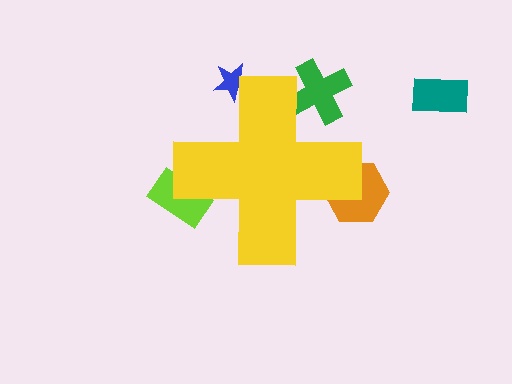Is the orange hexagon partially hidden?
Yes, the orange hexagon is partially hidden behind the yellow cross.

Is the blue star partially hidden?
Yes, the blue star is partially hidden behind the yellow cross.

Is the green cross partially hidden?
Yes, the green cross is partially hidden behind the yellow cross.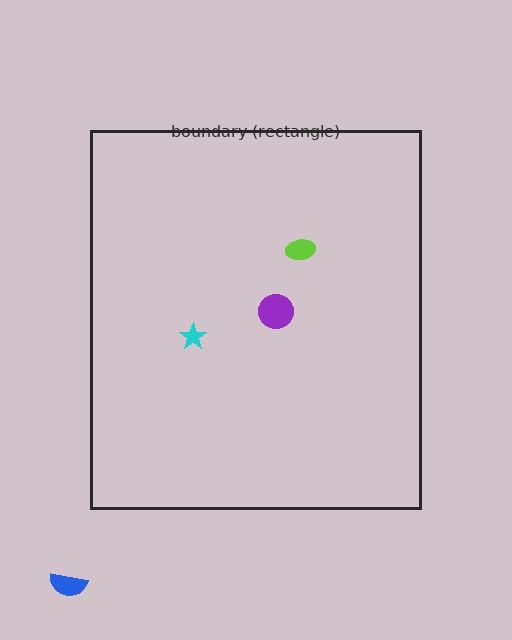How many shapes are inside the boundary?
3 inside, 1 outside.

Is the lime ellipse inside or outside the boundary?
Inside.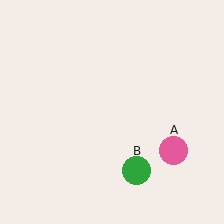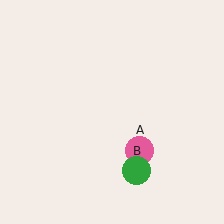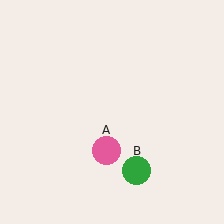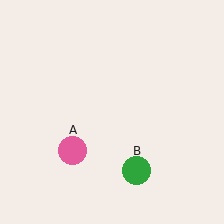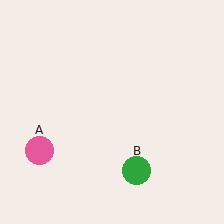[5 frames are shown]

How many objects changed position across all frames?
1 object changed position: pink circle (object A).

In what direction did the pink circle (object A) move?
The pink circle (object A) moved left.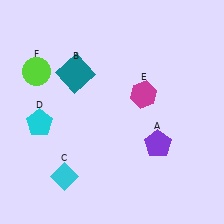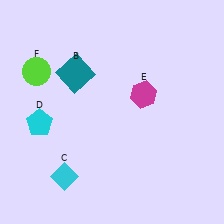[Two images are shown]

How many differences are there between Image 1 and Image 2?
There is 1 difference between the two images.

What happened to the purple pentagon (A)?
The purple pentagon (A) was removed in Image 2. It was in the bottom-right area of Image 1.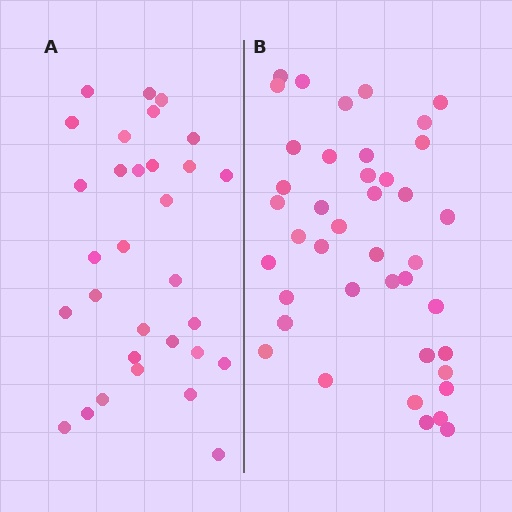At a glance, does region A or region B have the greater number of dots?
Region B (the right region) has more dots.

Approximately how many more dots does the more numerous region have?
Region B has roughly 10 or so more dots than region A.